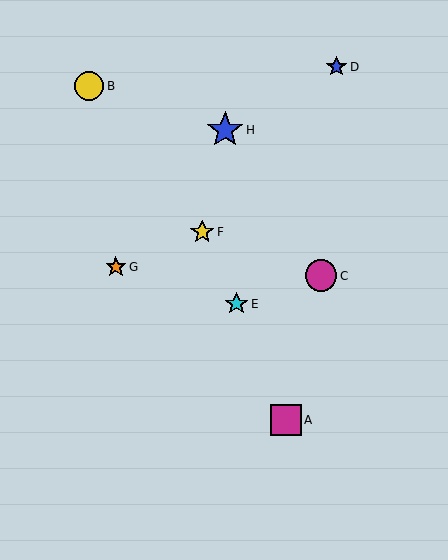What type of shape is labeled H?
Shape H is a blue star.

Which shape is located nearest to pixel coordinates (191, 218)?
The yellow star (labeled F) at (202, 232) is nearest to that location.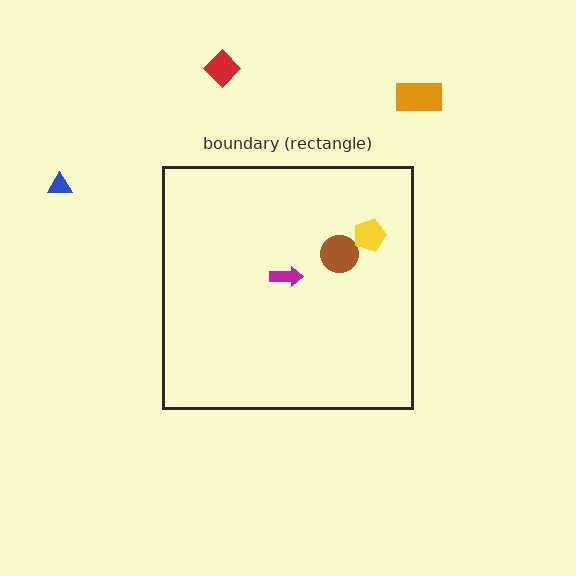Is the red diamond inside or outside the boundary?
Outside.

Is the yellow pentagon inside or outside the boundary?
Inside.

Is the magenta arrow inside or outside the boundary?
Inside.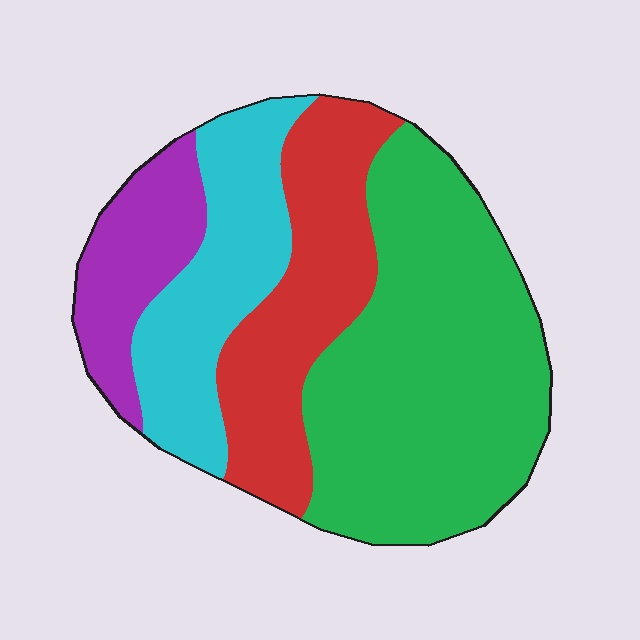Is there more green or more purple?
Green.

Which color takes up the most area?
Green, at roughly 45%.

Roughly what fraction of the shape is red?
Red takes up between a sixth and a third of the shape.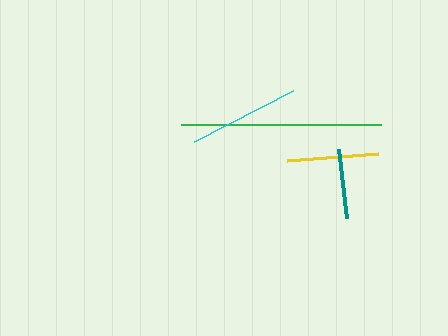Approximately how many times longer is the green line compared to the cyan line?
The green line is approximately 1.8 times the length of the cyan line.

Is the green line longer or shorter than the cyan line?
The green line is longer than the cyan line.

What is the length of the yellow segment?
The yellow segment is approximately 91 pixels long.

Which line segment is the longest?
The green line is the longest at approximately 200 pixels.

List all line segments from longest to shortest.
From longest to shortest: green, cyan, yellow, teal.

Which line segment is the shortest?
The teal line is the shortest at approximately 69 pixels.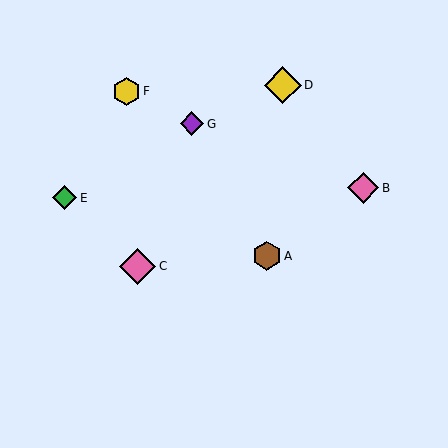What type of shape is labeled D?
Shape D is a yellow diamond.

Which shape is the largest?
The yellow diamond (labeled D) is the largest.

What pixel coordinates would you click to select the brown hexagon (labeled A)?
Click at (267, 256) to select the brown hexagon A.